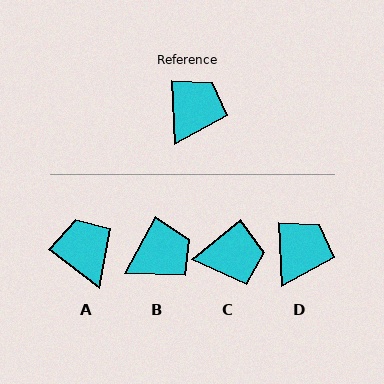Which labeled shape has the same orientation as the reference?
D.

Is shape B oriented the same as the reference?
No, it is off by about 31 degrees.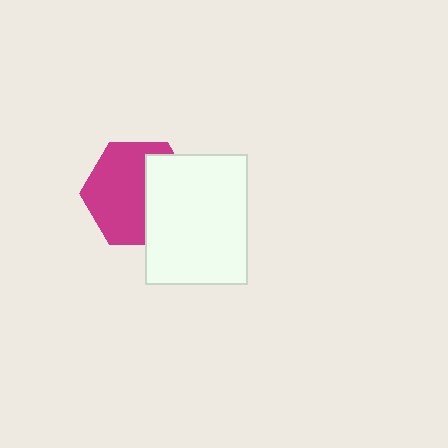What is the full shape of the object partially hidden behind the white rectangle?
The partially hidden object is a magenta hexagon.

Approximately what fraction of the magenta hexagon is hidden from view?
Roughly 39% of the magenta hexagon is hidden behind the white rectangle.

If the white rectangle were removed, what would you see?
You would see the complete magenta hexagon.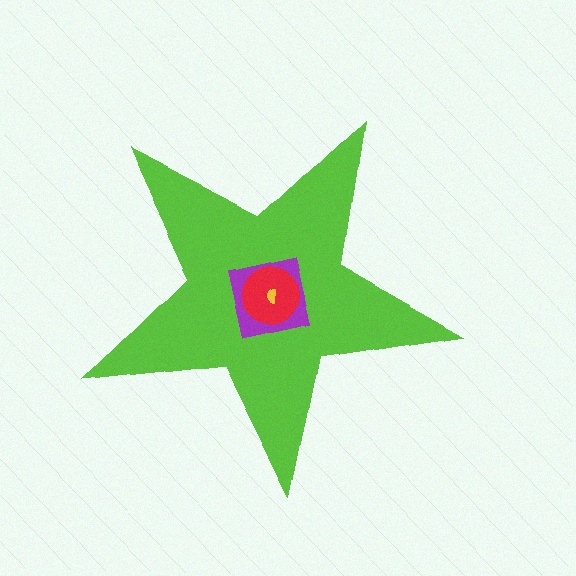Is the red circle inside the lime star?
Yes.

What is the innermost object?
The yellow semicircle.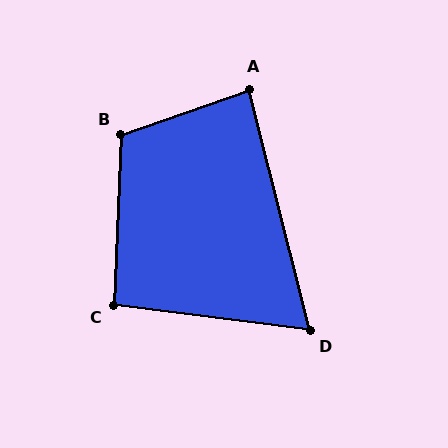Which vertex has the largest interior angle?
B, at approximately 112 degrees.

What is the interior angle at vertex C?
Approximately 95 degrees (approximately right).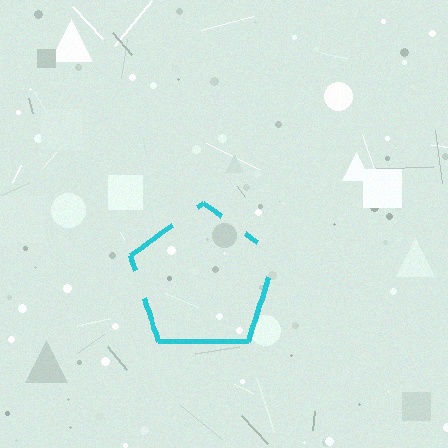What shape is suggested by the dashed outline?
The dashed outline suggests a pentagon.